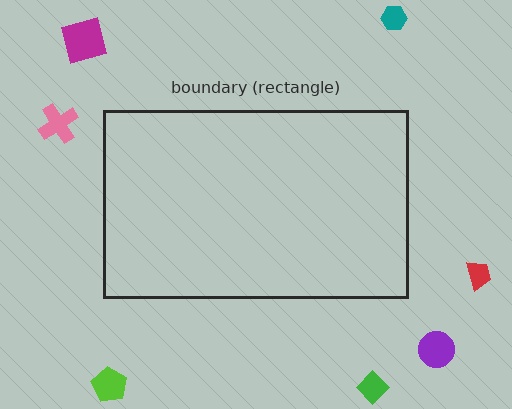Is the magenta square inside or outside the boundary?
Outside.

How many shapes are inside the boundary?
0 inside, 7 outside.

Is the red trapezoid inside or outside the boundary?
Outside.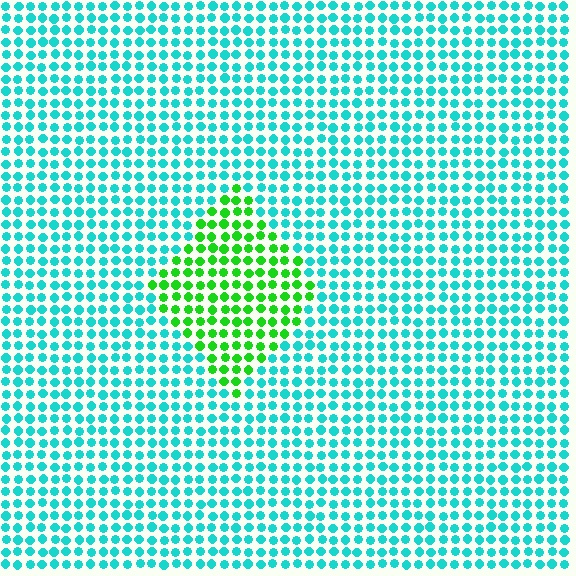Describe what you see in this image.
The image is filled with small cyan elements in a uniform arrangement. A diamond-shaped region is visible where the elements are tinted to a slightly different hue, forming a subtle color boundary.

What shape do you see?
I see a diamond.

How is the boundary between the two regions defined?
The boundary is defined purely by a slight shift in hue (about 57 degrees). Spacing, size, and orientation are identical on both sides.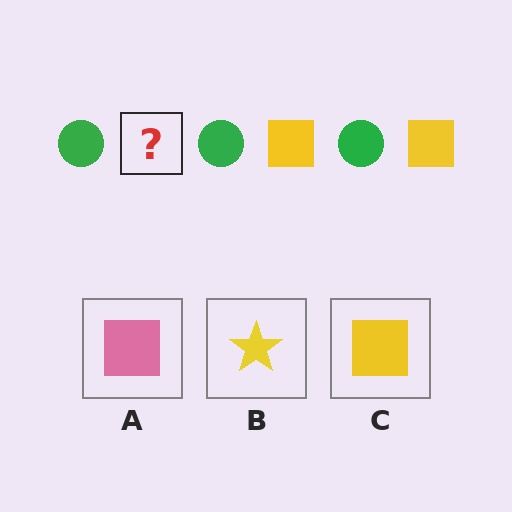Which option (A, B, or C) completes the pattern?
C.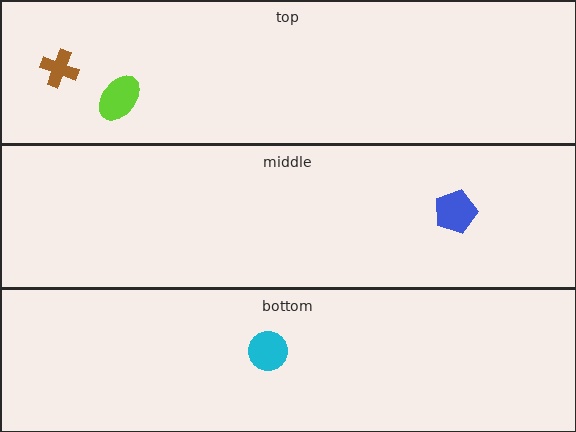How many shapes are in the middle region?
1.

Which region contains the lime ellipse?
The top region.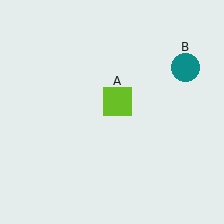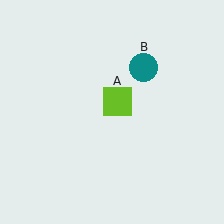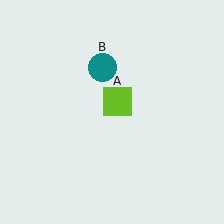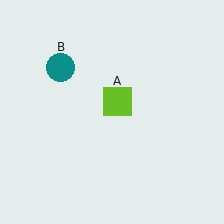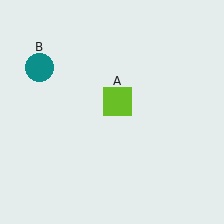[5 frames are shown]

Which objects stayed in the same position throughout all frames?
Lime square (object A) remained stationary.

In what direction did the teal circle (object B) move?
The teal circle (object B) moved left.